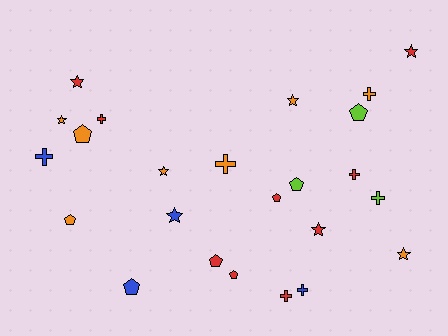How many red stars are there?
There are 3 red stars.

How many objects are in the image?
There are 24 objects.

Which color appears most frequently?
Red, with 9 objects.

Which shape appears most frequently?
Star, with 8 objects.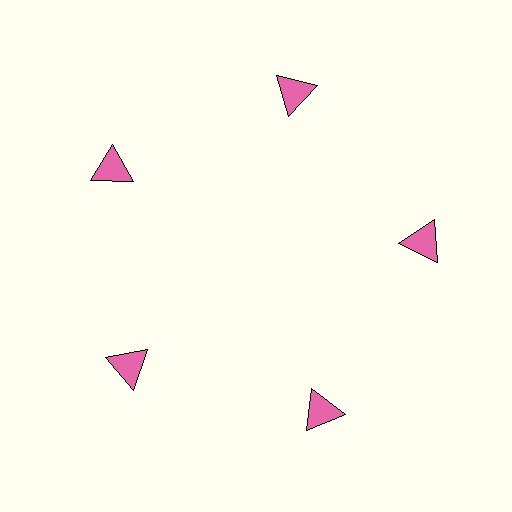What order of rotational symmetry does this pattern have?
This pattern has 5-fold rotational symmetry.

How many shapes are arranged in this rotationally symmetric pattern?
There are 5 shapes, arranged in 5 groups of 1.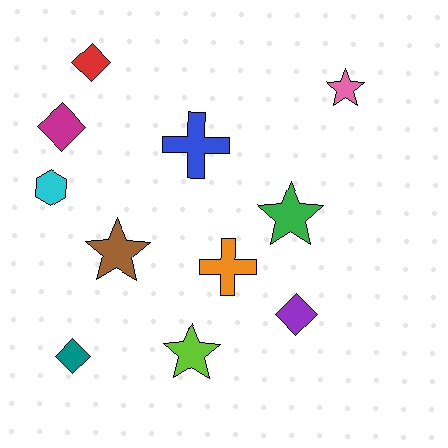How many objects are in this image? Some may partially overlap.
There are 11 objects.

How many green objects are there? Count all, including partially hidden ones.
There is 1 green object.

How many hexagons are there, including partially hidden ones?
There is 1 hexagon.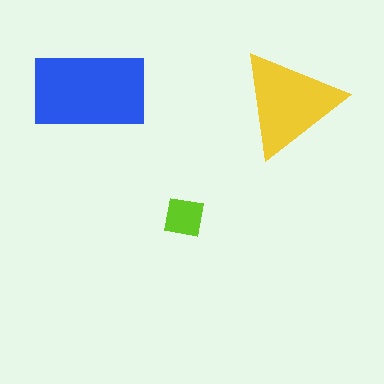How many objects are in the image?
There are 3 objects in the image.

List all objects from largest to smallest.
The blue rectangle, the yellow triangle, the lime square.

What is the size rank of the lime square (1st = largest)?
3rd.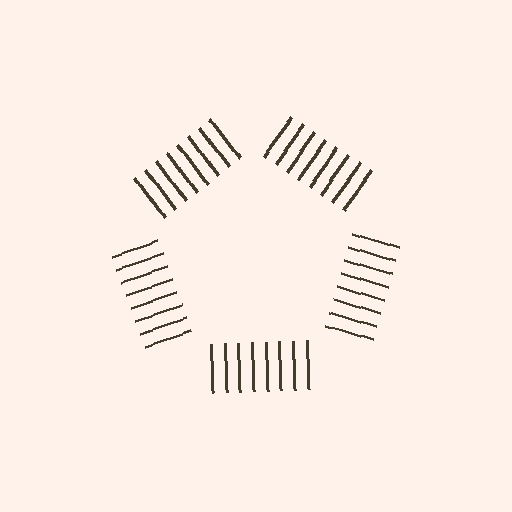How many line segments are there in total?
40 — 8 along each of the 5 edges.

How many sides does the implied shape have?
5 sides — the line-ends trace a pentagon.